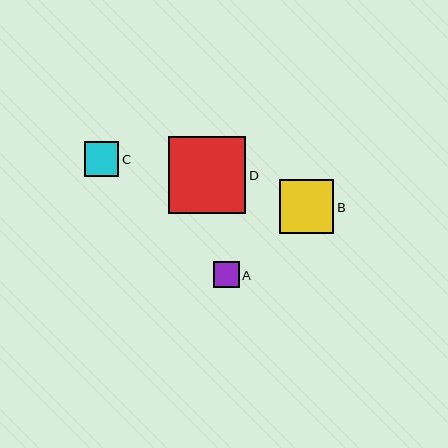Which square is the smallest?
Square A is the smallest with a size of approximately 26 pixels.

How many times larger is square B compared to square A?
Square B is approximately 2.1 times the size of square A.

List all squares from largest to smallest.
From largest to smallest: D, B, C, A.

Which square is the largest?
Square D is the largest with a size of approximately 77 pixels.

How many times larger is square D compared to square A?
Square D is approximately 3.0 times the size of square A.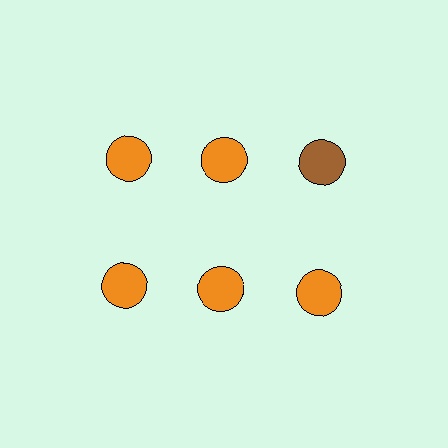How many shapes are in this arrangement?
There are 6 shapes arranged in a grid pattern.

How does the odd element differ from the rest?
It has a different color: brown instead of orange.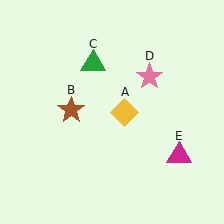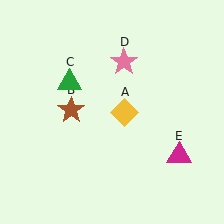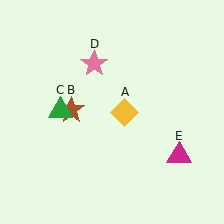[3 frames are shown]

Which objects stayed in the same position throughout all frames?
Yellow diamond (object A) and brown star (object B) and magenta triangle (object E) remained stationary.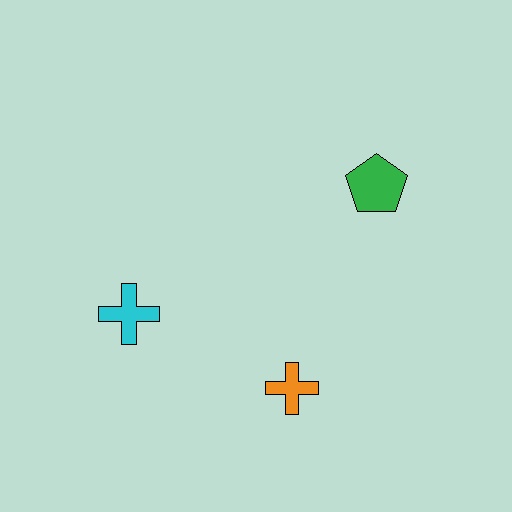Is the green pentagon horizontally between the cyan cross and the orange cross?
No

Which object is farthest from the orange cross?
The green pentagon is farthest from the orange cross.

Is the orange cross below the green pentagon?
Yes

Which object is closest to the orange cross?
The cyan cross is closest to the orange cross.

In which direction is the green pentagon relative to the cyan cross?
The green pentagon is to the right of the cyan cross.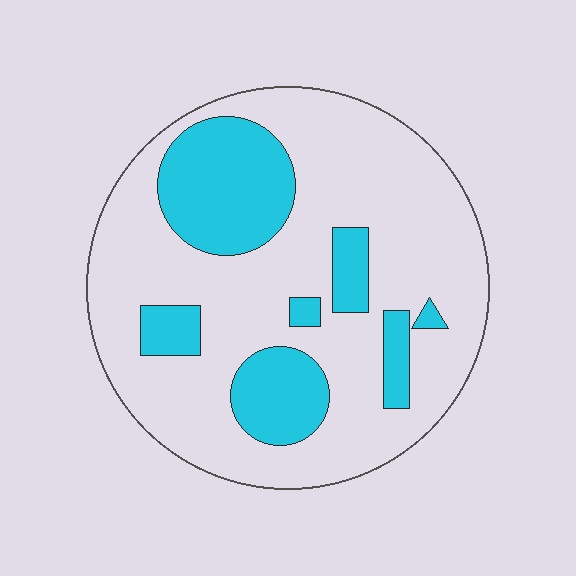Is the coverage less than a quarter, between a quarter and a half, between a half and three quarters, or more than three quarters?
Between a quarter and a half.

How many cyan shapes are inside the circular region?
7.